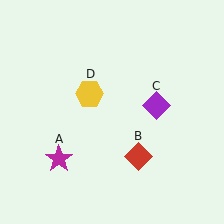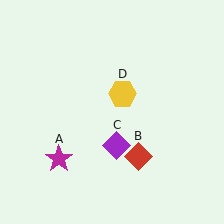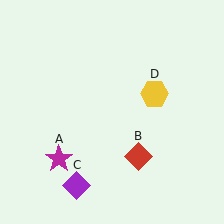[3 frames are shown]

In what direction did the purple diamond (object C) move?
The purple diamond (object C) moved down and to the left.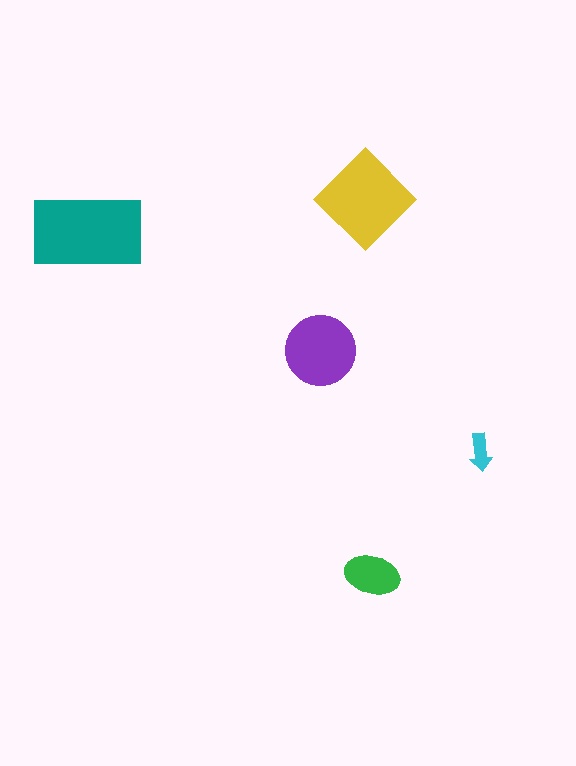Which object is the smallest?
The cyan arrow.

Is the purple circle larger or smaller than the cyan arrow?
Larger.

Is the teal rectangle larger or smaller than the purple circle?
Larger.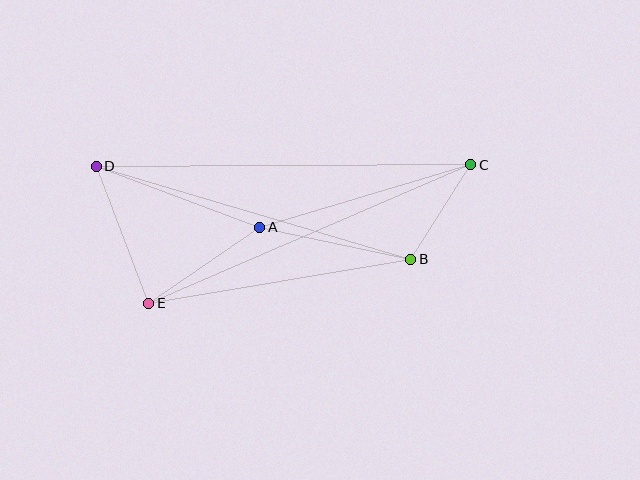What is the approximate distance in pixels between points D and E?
The distance between D and E is approximately 146 pixels.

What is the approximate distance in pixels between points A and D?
The distance between A and D is approximately 174 pixels.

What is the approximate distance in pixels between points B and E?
The distance between B and E is approximately 266 pixels.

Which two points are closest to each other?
Points B and C are closest to each other.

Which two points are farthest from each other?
Points C and D are farthest from each other.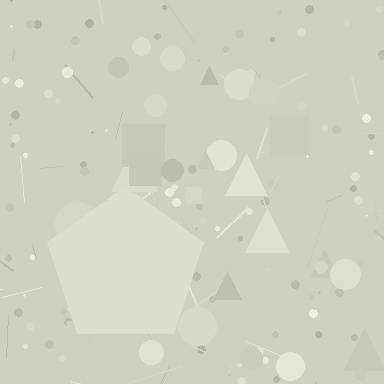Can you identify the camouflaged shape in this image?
The camouflaged shape is a pentagon.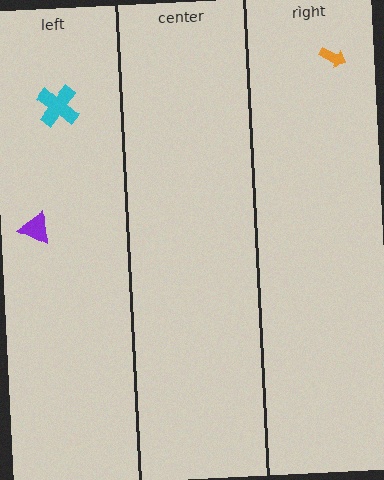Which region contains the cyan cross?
The left region.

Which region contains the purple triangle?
The left region.